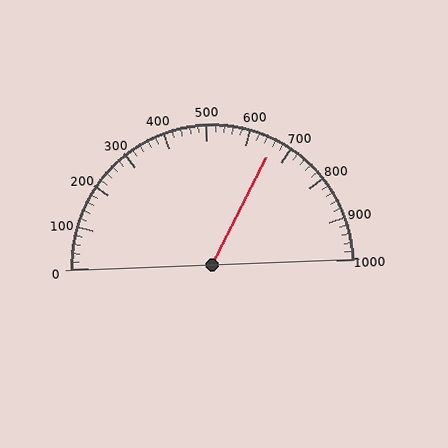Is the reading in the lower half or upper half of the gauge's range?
The reading is in the upper half of the range (0 to 1000).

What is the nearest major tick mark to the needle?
The nearest major tick mark is 700.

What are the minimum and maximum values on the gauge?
The gauge ranges from 0 to 1000.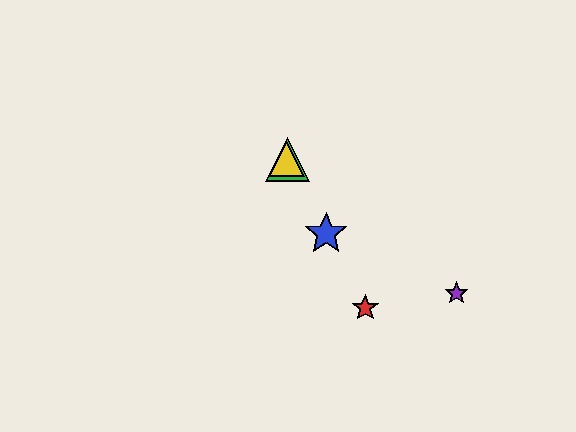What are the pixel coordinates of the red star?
The red star is at (365, 308).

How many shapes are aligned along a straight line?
4 shapes (the red star, the blue star, the green triangle, the yellow triangle) are aligned along a straight line.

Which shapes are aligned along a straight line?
The red star, the blue star, the green triangle, the yellow triangle are aligned along a straight line.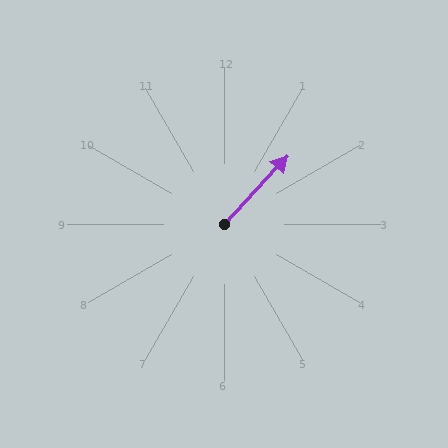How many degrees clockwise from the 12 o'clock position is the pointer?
Approximately 43 degrees.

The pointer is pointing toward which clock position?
Roughly 1 o'clock.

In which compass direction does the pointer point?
Northeast.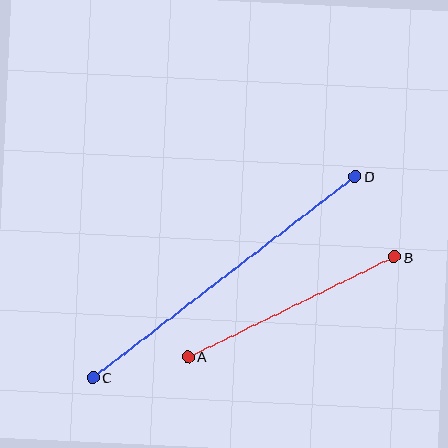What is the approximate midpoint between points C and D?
The midpoint is at approximately (224, 277) pixels.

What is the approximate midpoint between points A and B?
The midpoint is at approximately (291, 307) pixels.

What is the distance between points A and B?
The distance is approximately 229 pixels.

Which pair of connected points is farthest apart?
Points C and D are farthest apart.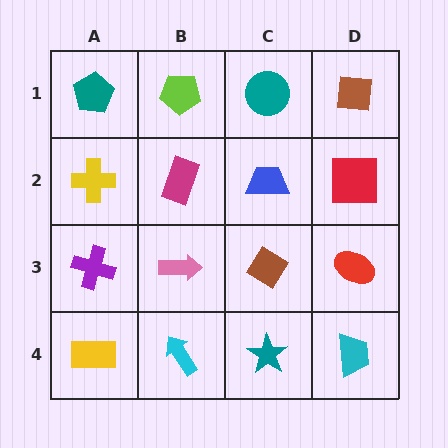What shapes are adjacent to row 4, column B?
A pink arrow (row 3, column B), a yellow rectangle (row 4, column A), a teal star (row 4, column C).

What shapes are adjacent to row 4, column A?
A purple cross (row 3, column A), a cyan arrow (row 4, column B).